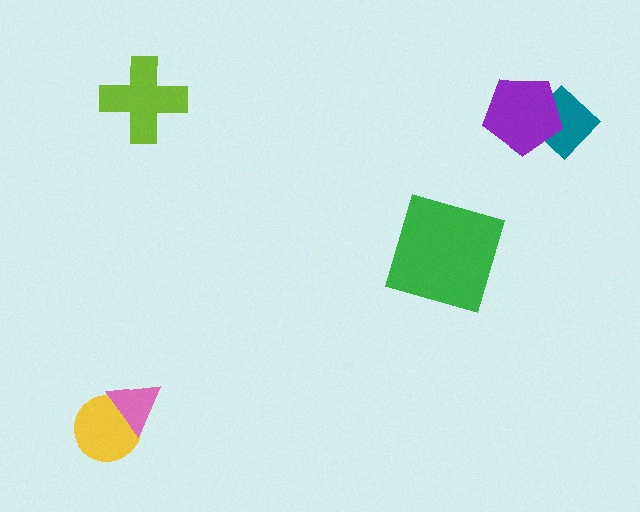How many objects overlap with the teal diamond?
1 object overlaps with the teal diamond.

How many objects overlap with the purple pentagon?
1 object overlaps with the purple pentagon.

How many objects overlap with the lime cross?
0 objects overlap with the lime cross.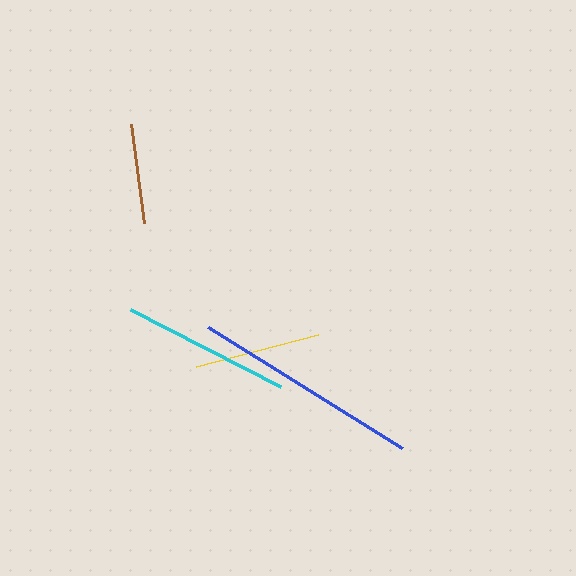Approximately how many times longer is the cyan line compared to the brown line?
The cyan line is approximately 1.7 times the length of the brown line.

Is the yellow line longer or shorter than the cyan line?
The cyan line is longer than the yellow line.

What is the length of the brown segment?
The brown segment is approximately 100 pixels long.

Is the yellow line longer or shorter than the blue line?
The blue line is longer than the yellow line.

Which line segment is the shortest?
The brown line is the shortest at approximately 100 pixels.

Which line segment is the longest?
The blue line is the longest at approximately 229 pixels.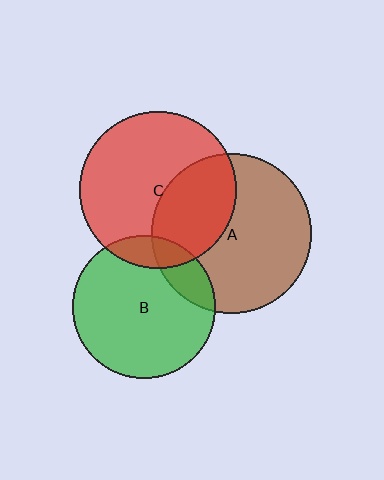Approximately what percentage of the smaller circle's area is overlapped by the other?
Approximately 15%.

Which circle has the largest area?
Circle A (brown).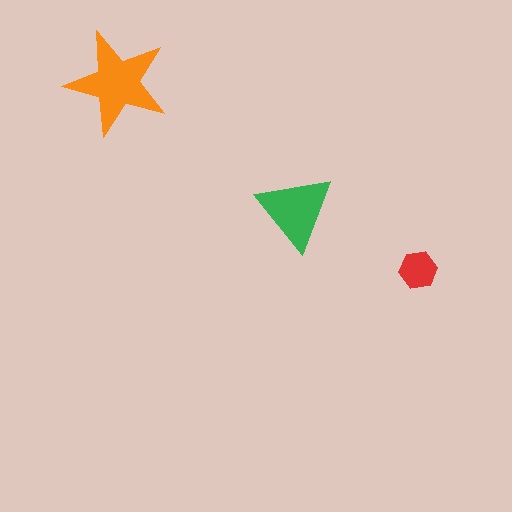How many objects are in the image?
There are 3 objects in the image.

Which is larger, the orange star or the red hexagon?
The orange star.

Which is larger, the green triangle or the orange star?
The orange star.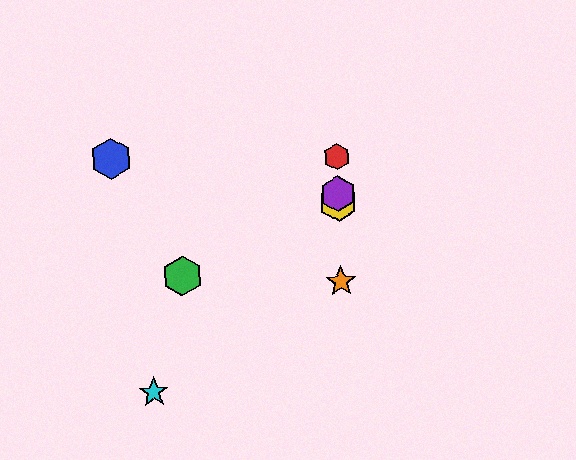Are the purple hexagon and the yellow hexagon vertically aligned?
Yes, both are at x≈338.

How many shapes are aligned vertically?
4 shapes (the red hexagon, the yellow hexagon, the purple hexagon, the orange star) are aligned vertically.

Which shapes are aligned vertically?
The red hexagon, the yellow hexagon, the purple hexagon, the orange star are aligned vertically.